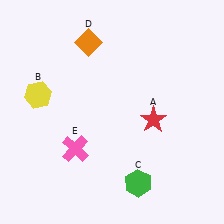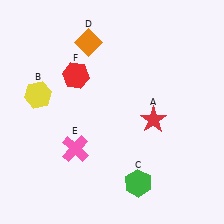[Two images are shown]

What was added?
A red hexagon (F) was added in Image 2.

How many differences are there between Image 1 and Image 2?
There is 1 difference between the two images.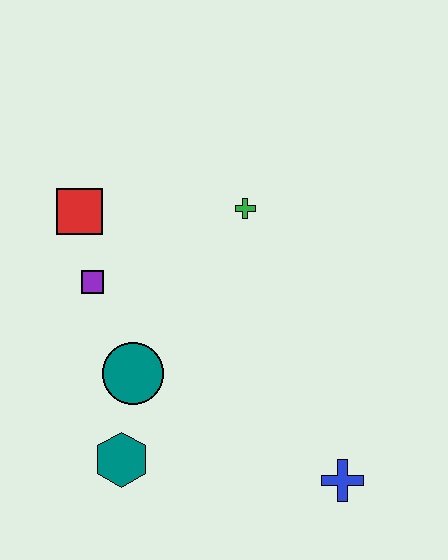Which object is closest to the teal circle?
The teal hexagon is closest to the teal circle.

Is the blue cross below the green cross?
Yes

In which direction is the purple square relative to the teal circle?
The purple square is above the teal circle.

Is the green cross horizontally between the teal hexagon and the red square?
No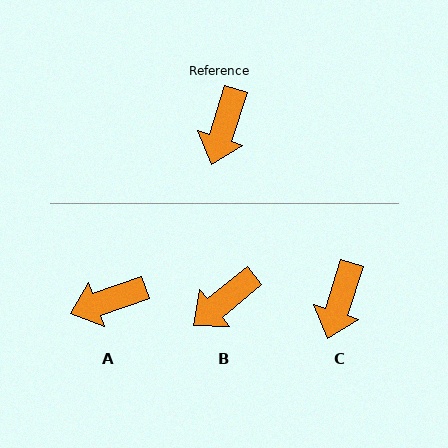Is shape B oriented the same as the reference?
No, it is off by about 33 degrees.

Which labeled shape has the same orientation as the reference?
C.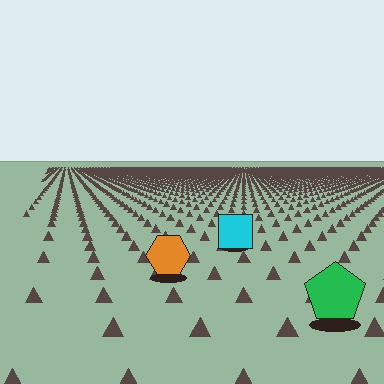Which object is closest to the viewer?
The green pentagon is closest. The texture marks near it are larger and more spread out.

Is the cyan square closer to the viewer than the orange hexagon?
No. The orange hexagon is closer — you can tell from the texture gradient: the ground texture is coarser near it.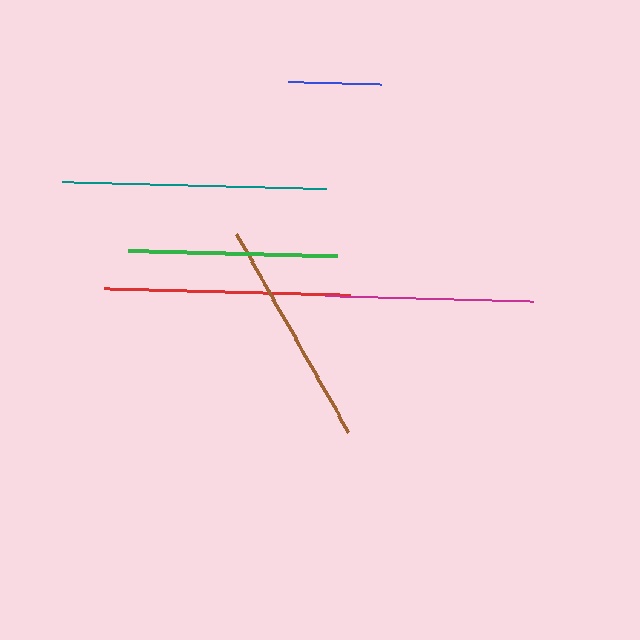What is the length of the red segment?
The red segment is approximately 247 pixels long.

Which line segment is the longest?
The teal line is the longest at approximately 264 pixels.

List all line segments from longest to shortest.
From longest to shortest: teal, red, brown, green, magenta, blue.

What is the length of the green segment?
The green segment is approximately 208 pixels long.